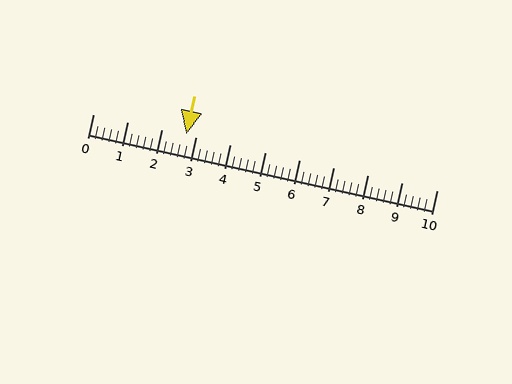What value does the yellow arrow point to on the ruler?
The yellow arrow points to approximately 2.7.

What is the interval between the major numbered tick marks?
The major tick marks are spaced 1 units apart.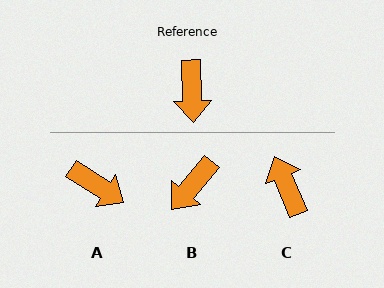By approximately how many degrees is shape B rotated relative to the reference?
Approximately 42 degrees clockwise.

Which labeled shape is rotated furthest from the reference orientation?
C, about 160 degrees away.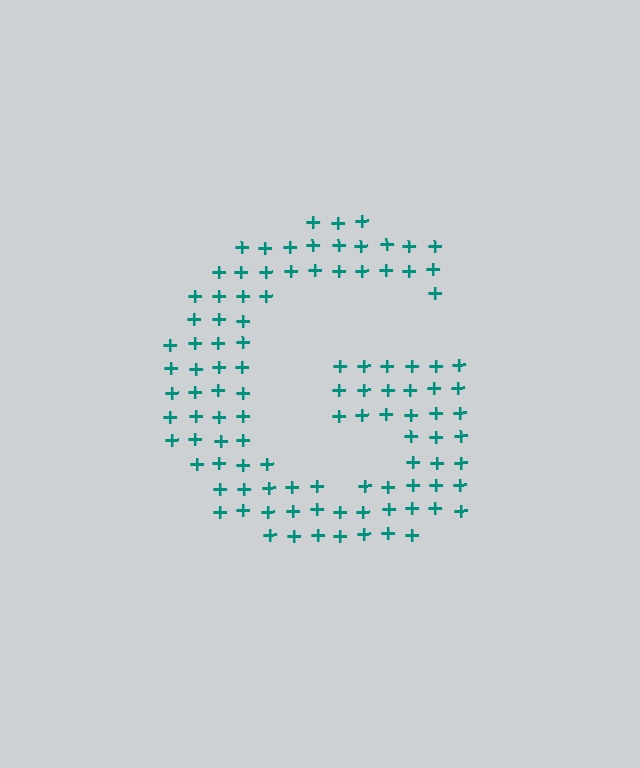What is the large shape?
The large shape is the letter G.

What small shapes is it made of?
It is made of small plus signs.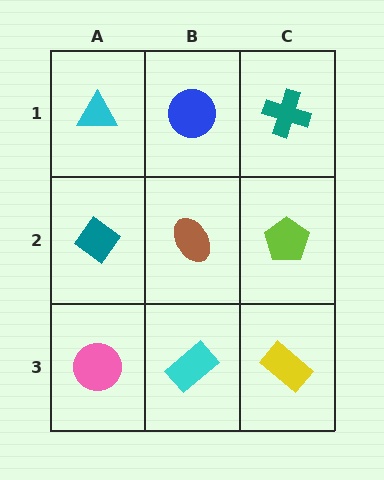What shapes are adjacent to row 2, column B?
A blue circle (row 1, column B), a cyan rectangle (row 3, column B), a teal diamond (row 2, column A), a lime pentagon (row 2, column C).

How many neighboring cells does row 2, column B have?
4.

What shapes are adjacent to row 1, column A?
A teal diamond (row 2, column A), a blue circle (row 1, column B).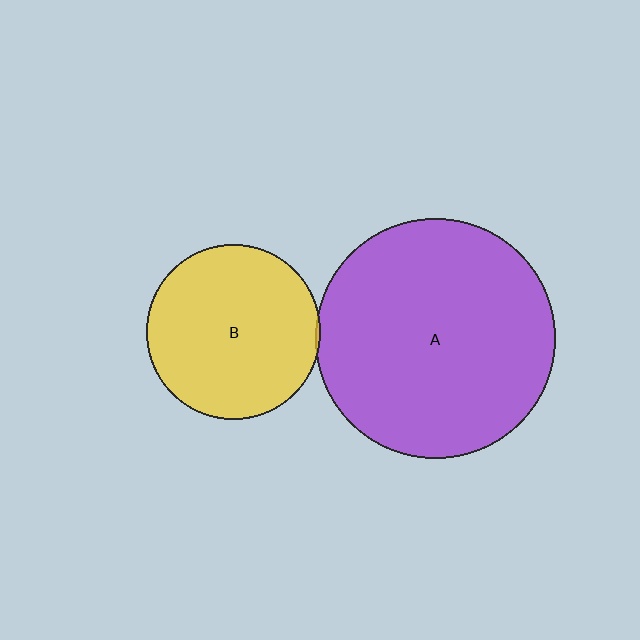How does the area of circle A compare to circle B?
Approximately 1.9 times.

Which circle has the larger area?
Circle A (purple).